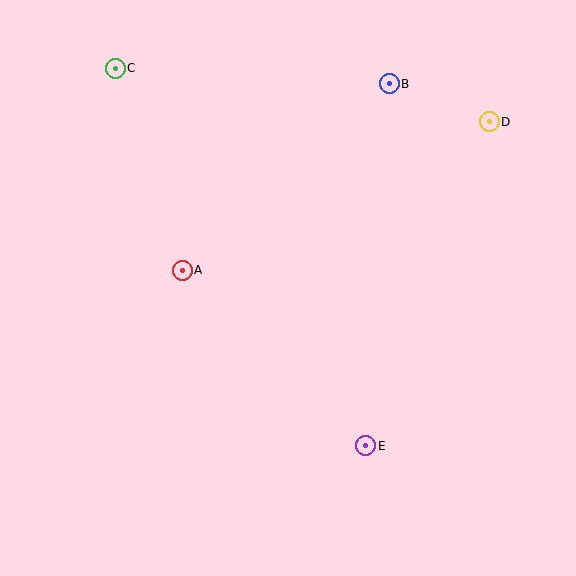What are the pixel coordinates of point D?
Point D is at (489, 122).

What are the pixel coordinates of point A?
Point A is at (182, 270).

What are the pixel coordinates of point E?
Point E is at (366, 446).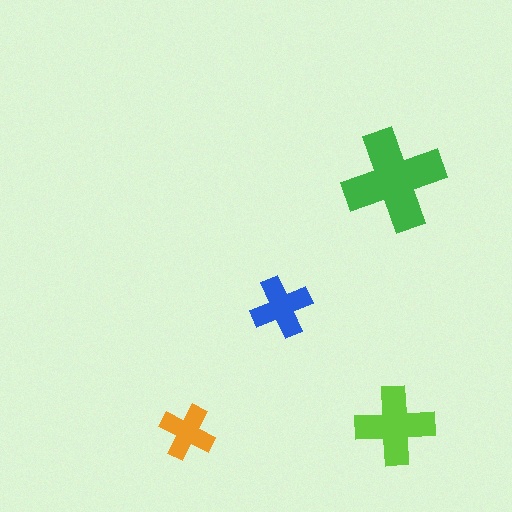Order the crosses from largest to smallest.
the green one, the lime one, the blue one, the orange one.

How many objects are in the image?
There are 4 objects in the image.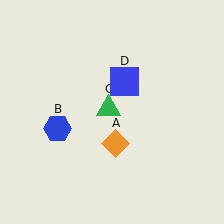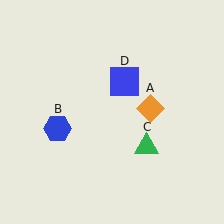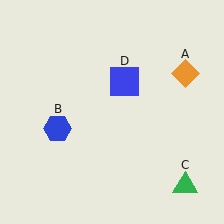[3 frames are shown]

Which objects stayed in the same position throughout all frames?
Blue hexagon (object B) and blue square (object D) remained stationary.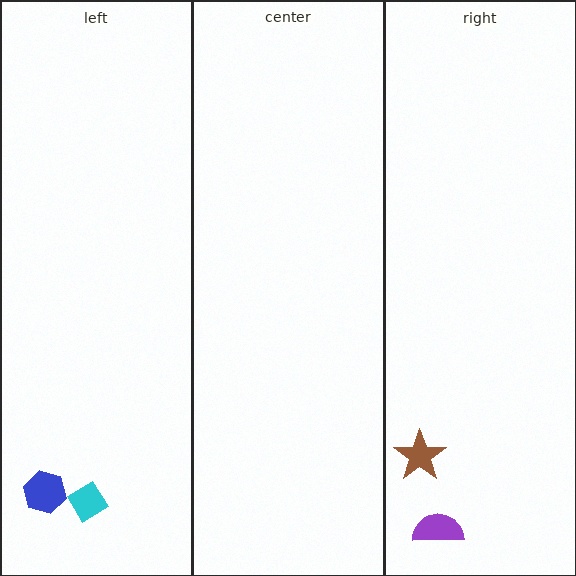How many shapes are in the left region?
2.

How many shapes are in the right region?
2.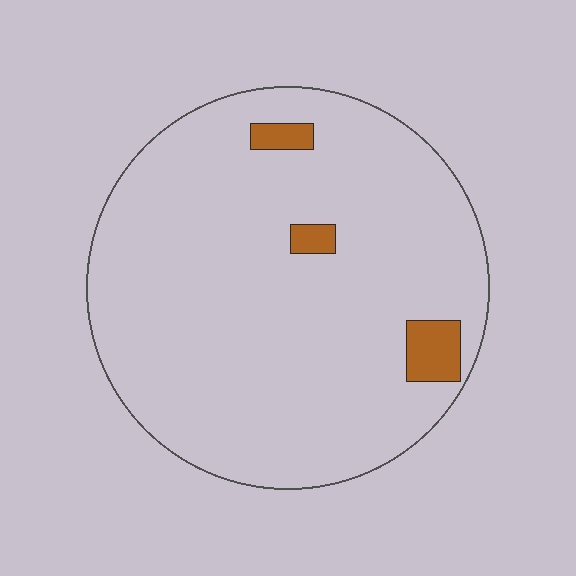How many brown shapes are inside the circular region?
3.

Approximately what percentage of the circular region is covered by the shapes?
Approximately 5%.